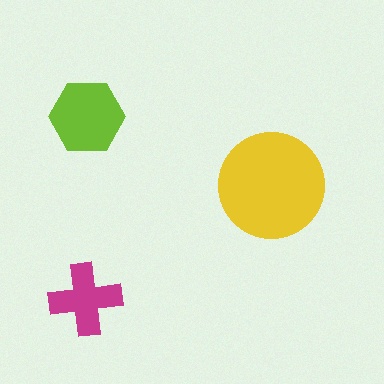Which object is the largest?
The yellow circle.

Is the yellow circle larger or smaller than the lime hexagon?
Larger.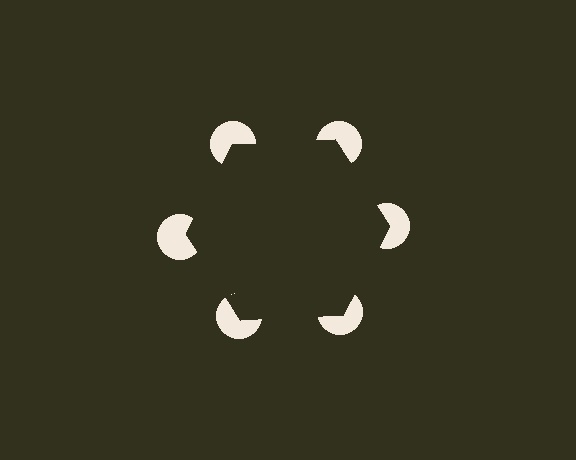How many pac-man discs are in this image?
There are 6 — one at each vertex of the illusory hexagon.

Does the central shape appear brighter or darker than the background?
It typically appears slightly darker than the background, even though no actual brightness change is drawn.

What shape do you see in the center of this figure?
An illusory hexagon — its edges are inferred from the aligned wedge cuts in the pac-man discs, not physically drawn.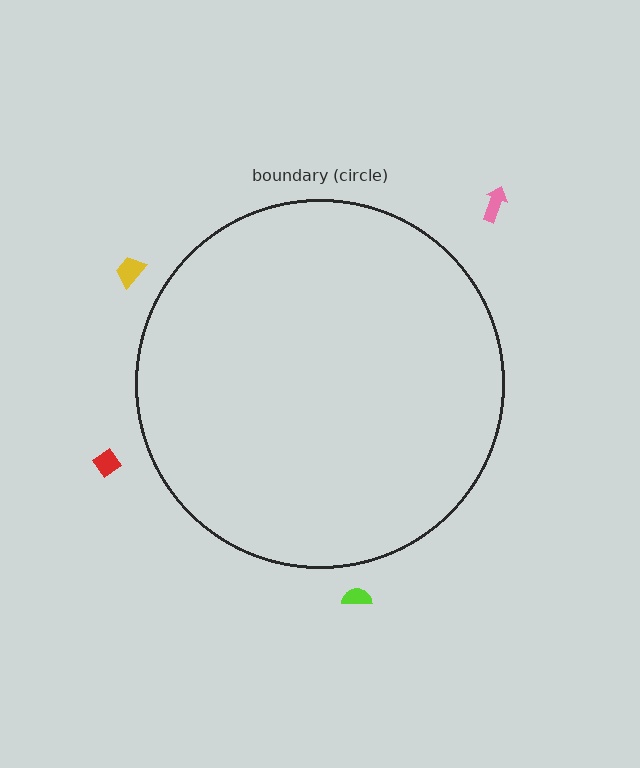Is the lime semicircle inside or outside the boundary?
Outside.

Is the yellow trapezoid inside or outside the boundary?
Outside.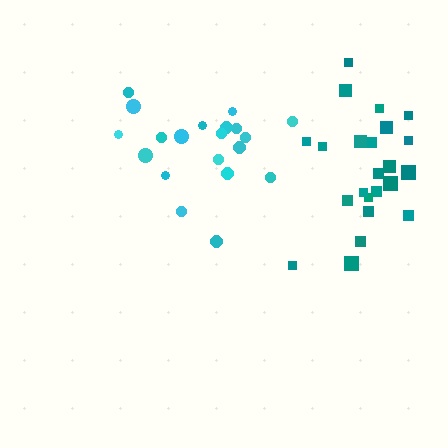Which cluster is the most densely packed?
Cyan.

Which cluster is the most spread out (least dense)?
Teal.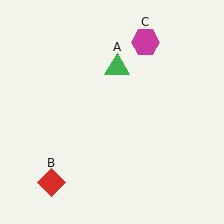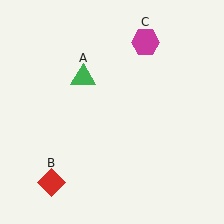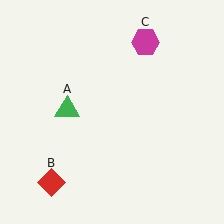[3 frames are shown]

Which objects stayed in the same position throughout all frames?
Red diamond (object B) and magenta hexagon (object C) remained stationary.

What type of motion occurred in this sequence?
The green triangle (object A) rotated counterclockwise around the center of the scene.